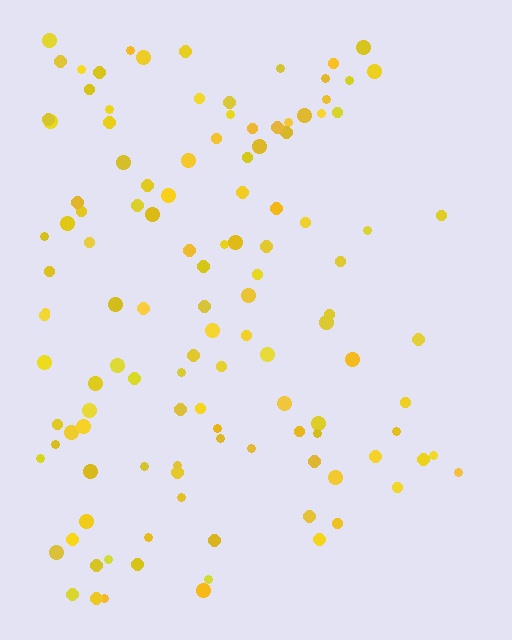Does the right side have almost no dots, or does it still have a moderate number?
Still a moderate number, just noticeably fewer than the left.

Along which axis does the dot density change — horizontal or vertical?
Horizontal.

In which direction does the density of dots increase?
From right to left, with the left side densest.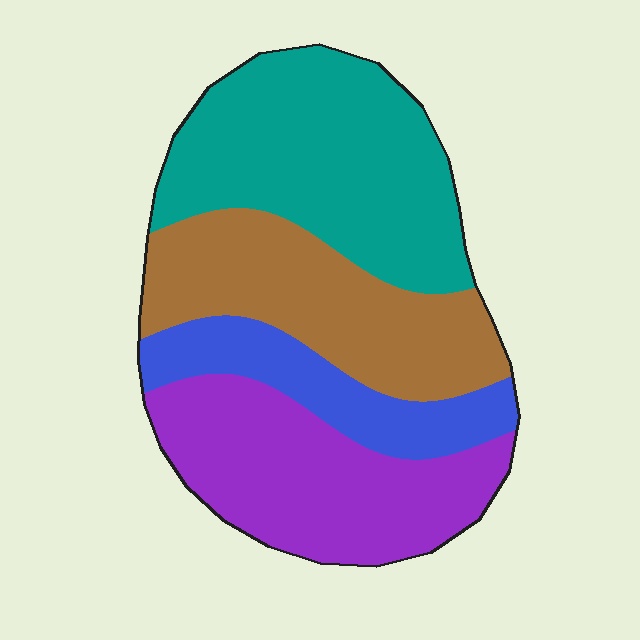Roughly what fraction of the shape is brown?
Brown takes up about one quarter (1/4) of the shape.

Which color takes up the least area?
Blue, at roughly 15%.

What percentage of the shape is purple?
Purple covers about 25% of the shape.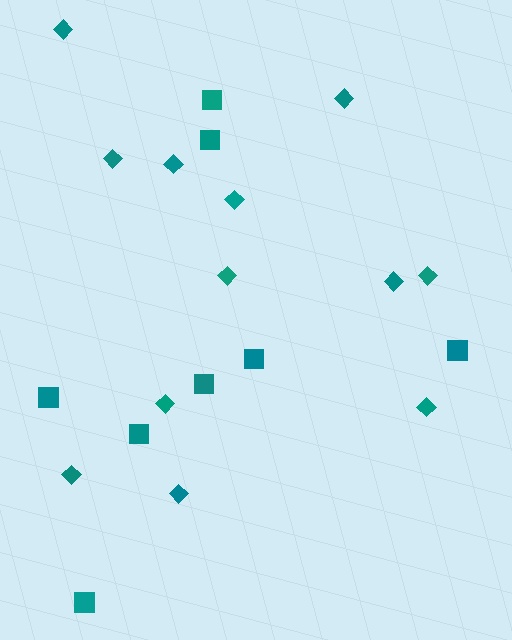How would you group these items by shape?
There are 2 groups: one group of diamonds (12) and one group of squares (8).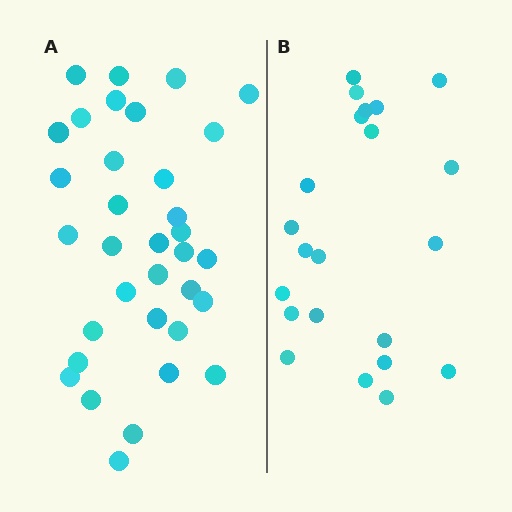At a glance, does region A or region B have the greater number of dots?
Region A (the left region) has more dots.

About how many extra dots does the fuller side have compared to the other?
Region A has roughly 12 or so more dots than region B.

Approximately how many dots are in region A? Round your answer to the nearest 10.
About 30 dots. (The exact count is 34, which rounds to 30.)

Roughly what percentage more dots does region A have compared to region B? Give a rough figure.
About 55% more.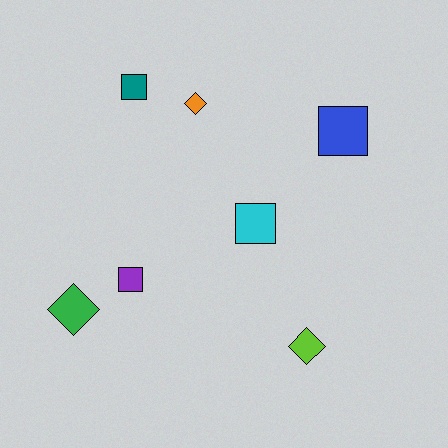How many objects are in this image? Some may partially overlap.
There are 7 objects.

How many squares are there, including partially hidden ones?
There are 4 squares.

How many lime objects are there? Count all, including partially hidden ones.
There is 1 lime object.